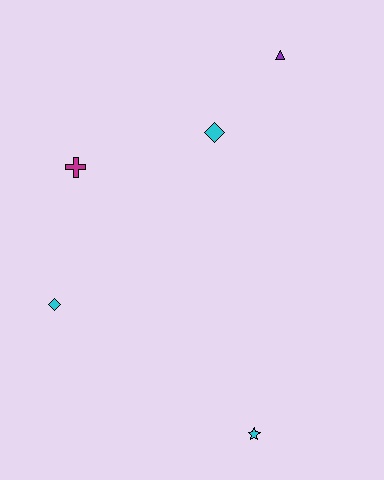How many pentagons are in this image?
There are no pentagons.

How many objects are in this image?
There are 5 objects.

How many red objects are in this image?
There are no red objects.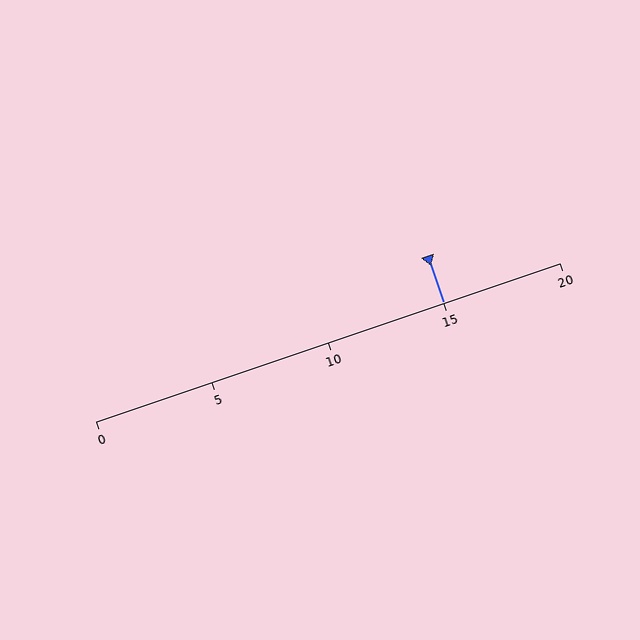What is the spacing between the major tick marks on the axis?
The major ticks are spaced 5 apart.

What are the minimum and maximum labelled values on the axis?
The axis runs from 0 to 20.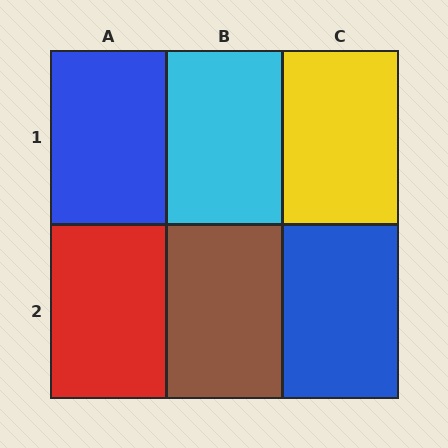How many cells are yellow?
1 cell is yellow.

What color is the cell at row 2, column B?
Brown.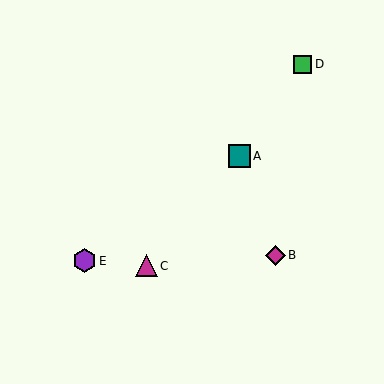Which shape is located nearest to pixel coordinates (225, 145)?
The teal square (labeled A) at (239, 156) is nearest to that location.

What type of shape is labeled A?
Shape A is a teal square.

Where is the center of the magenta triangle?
The center of the magenta triangle is at (147, 266).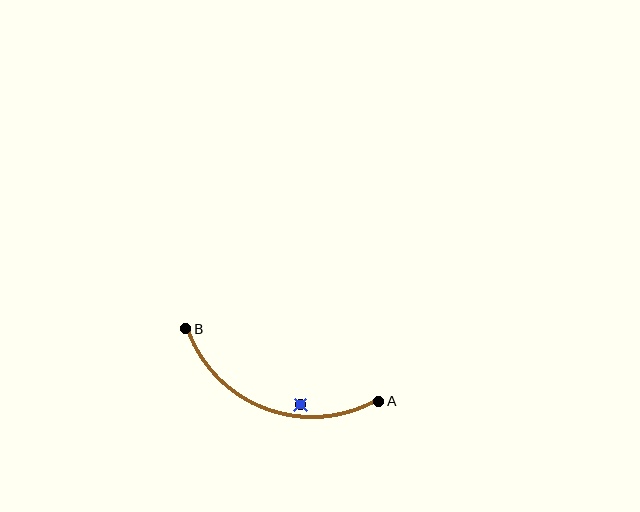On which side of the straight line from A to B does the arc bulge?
The arc bulges below the straight line connecting A and B.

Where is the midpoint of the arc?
The arc midpoint is the point on the curve farthest from the straight line joining A and B. It sits below that line.